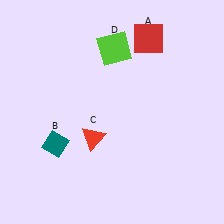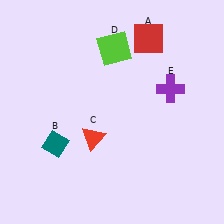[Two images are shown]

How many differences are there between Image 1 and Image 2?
There is 1 difference between the two images.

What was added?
A purple cross (E) was added in Image 2.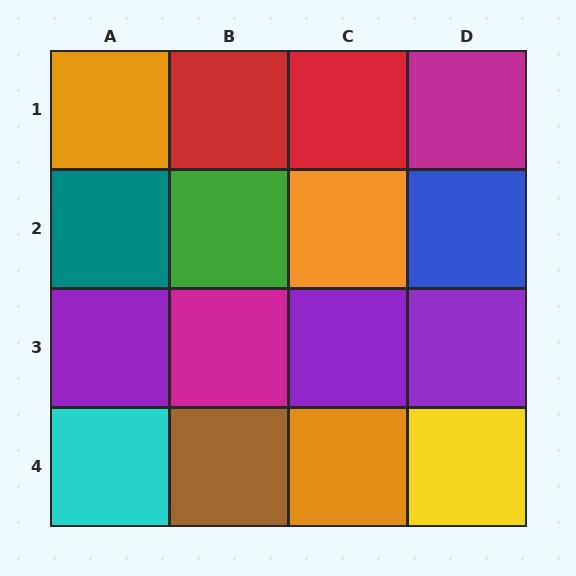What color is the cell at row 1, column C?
Red.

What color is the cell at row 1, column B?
Red.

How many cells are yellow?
1 cell is yellow.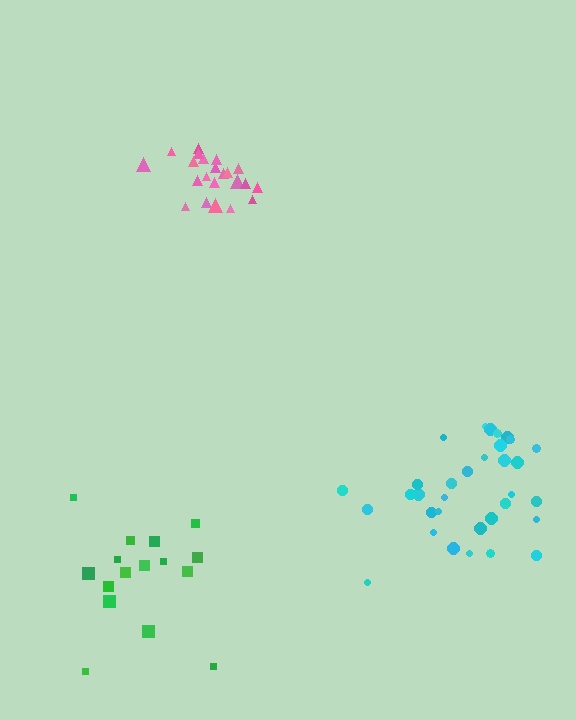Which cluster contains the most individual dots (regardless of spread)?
Cyan (33).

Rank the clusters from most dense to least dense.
pink, cyan, green.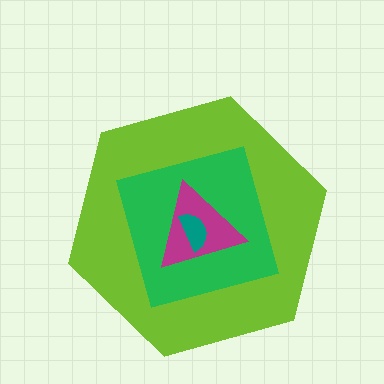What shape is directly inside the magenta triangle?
The teal semicircle.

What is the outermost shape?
The lime hexagon.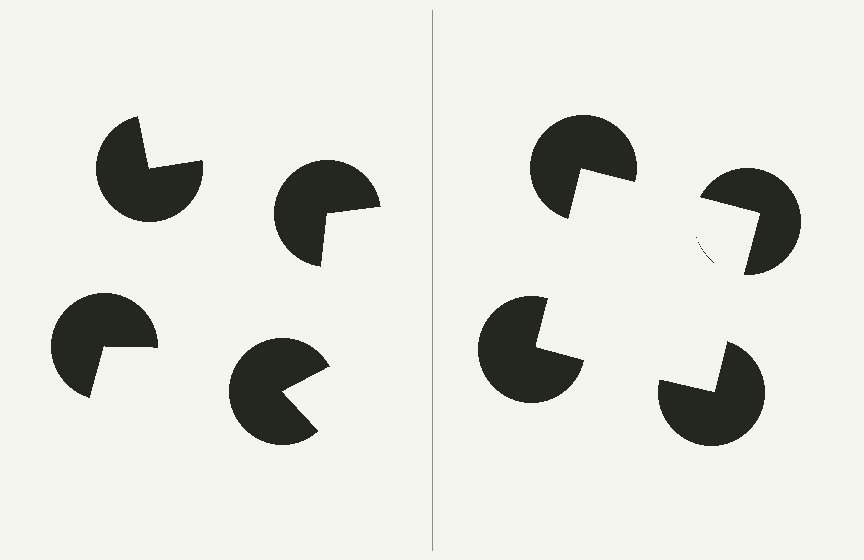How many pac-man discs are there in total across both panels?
8 — 4 on each side.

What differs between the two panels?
The pac-man discs are positioned identically on both sides; only the wedge orientations differ. On the right they align to a square; on the left they are misaligned.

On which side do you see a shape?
An illusory square appears on the right side. On the left side the wedge cuts are rotated, so no coherent shape forms.